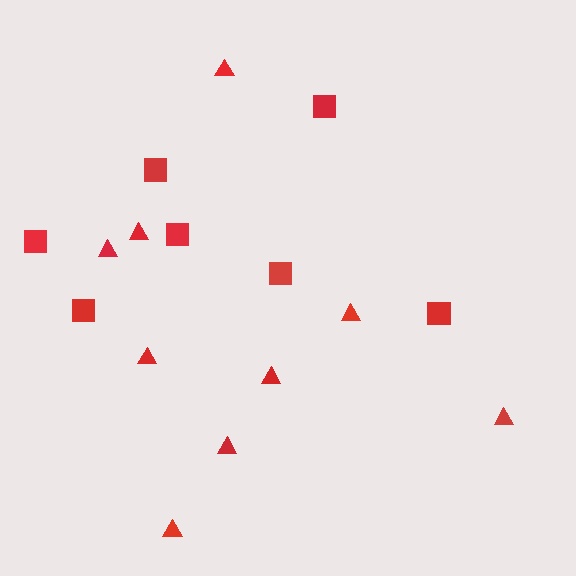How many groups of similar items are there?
There are 2 groups: one group of squares (7) and one group of triangles (9).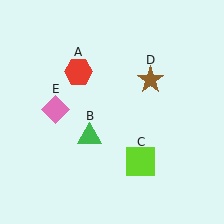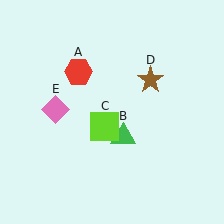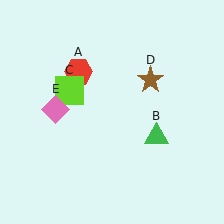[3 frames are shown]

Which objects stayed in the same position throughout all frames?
Red hexagon (object A) and brown star (object D) and pink diamond (object E) remained stationary.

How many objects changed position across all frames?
2 objects changed position: green triangle (object B), lime square (object C).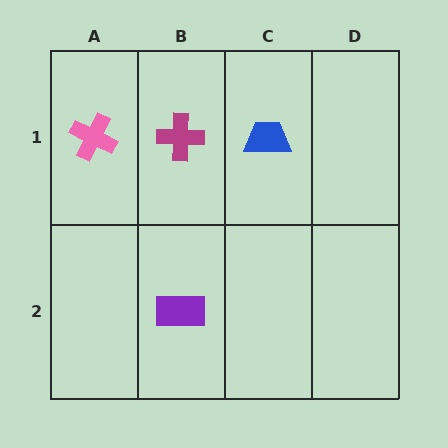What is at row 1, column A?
A pink cross.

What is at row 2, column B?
A purple rectangle.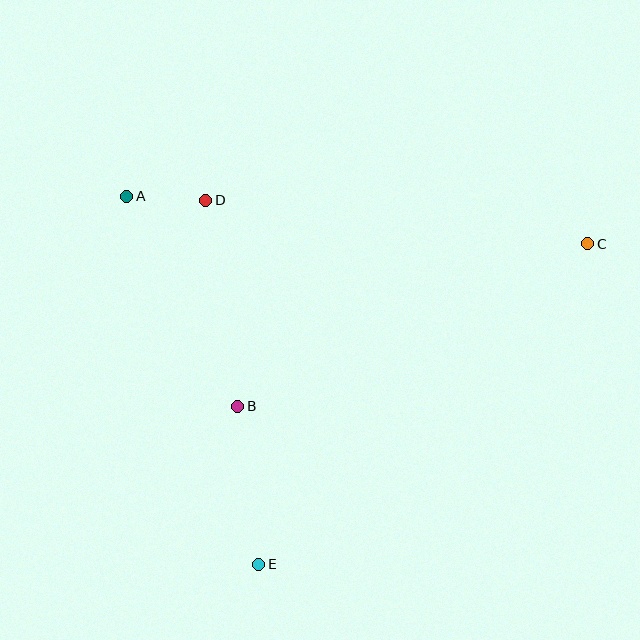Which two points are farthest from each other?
Points A and C are farthest from each other.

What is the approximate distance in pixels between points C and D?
The distance between C and D is approximately 385 pixels.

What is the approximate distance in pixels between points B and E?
The distance between B and E is approximately 159 pixels.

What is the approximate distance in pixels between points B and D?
The distance between B and D is approximately 209 pixels.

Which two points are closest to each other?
Points A and D are closest to each other.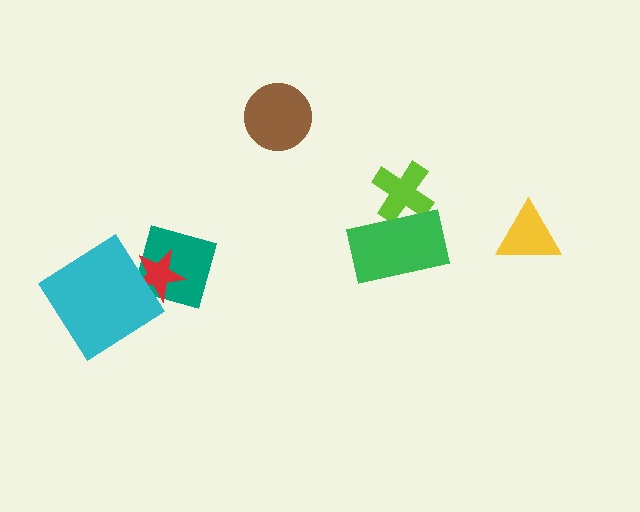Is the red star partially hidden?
Yes, it is partially covered by another shape.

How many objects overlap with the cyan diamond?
1 object overlaps with the cyan diamond.